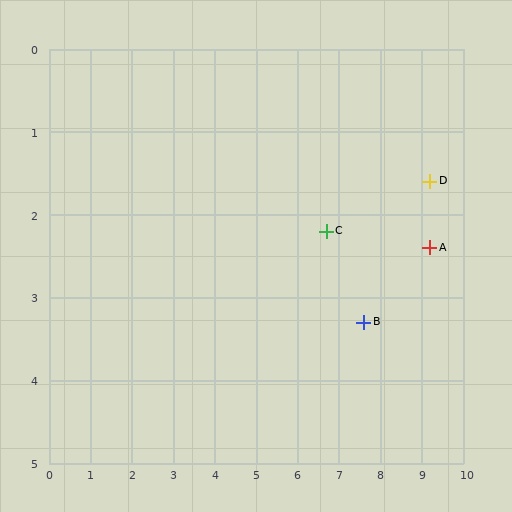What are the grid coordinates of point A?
Point A is at approximately (9.2, 2.4).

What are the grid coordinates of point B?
Point B is at approximately (7.6, 3.3).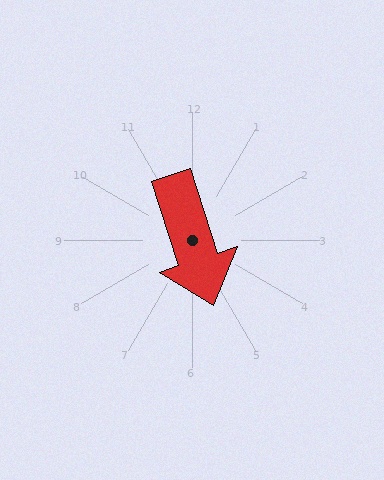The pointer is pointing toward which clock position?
Roughly 5 o'clock.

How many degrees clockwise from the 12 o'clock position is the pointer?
Approximately 162 degrees.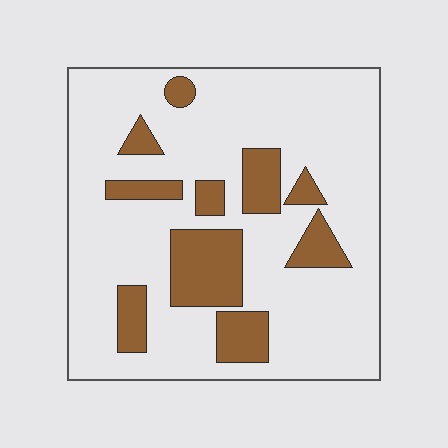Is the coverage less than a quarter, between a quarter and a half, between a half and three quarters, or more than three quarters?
Less than a quarter.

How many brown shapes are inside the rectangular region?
10.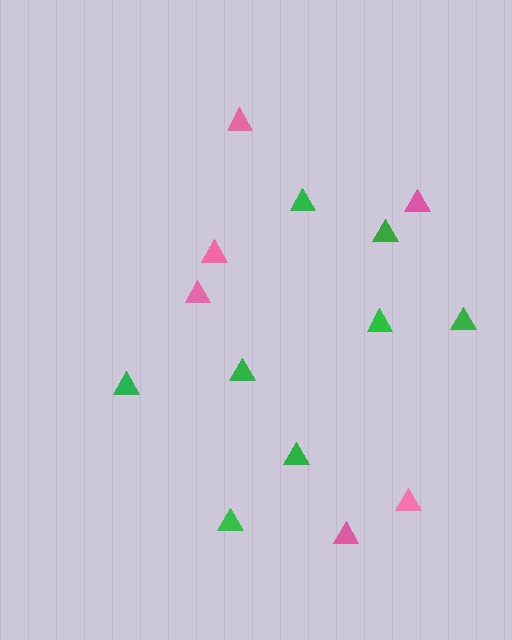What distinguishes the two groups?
There are 2 groups: one group of green triangles (8) and one group of pink triangles (6).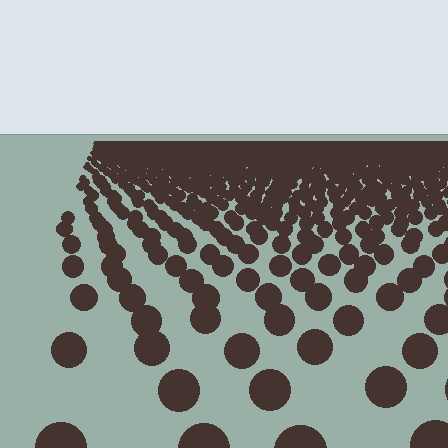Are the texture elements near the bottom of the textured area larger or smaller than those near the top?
Larger. Near the bottom, elements are closer to the viewer and appear at a bigger on-screen size.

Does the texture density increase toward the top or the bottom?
Density increases toward the top.